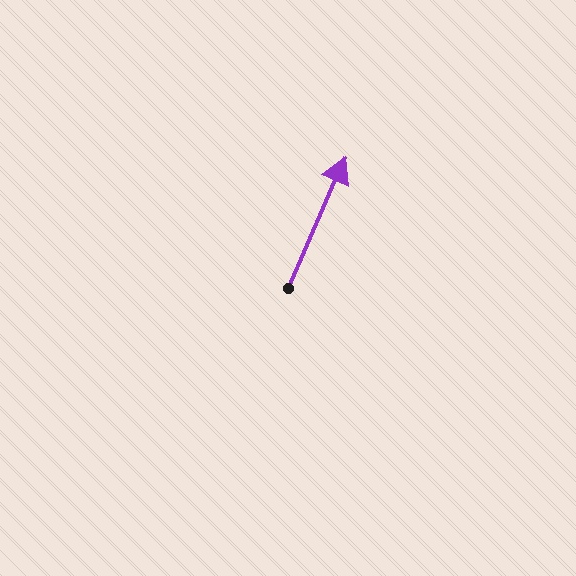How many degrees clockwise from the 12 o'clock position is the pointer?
Approximately 24 degrees.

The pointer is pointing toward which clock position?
Roughly 1 o'clock.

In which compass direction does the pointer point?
Northeast.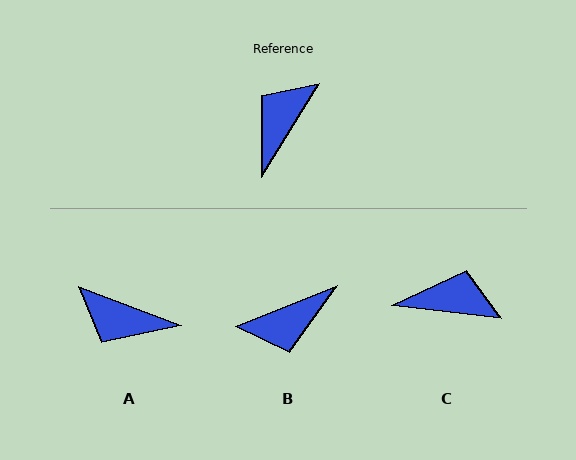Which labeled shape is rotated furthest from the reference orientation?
B, about 143 degrees away.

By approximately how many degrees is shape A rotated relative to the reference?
Approximately 101 degrees counter-clockwise.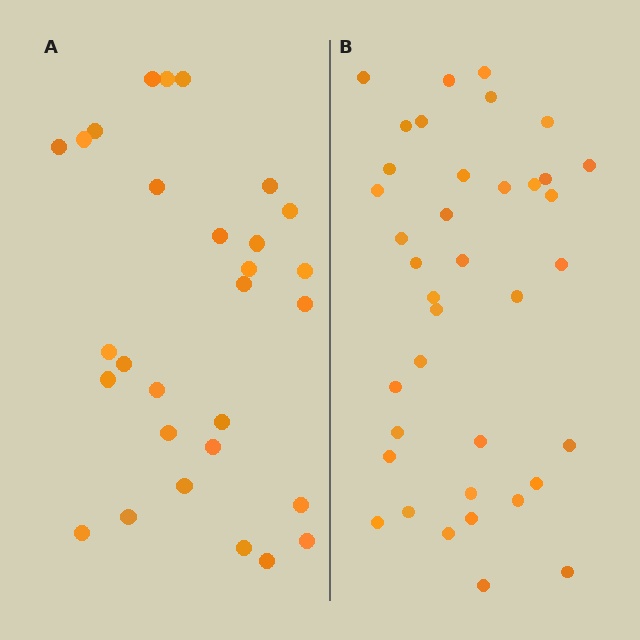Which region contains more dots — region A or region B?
Region B (the right region) has more dots.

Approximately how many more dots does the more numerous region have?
Region B has roughly 8 or so more dots than region A.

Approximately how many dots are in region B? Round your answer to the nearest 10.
About 40 dots. (The exact count is 38, which rounds to 40.)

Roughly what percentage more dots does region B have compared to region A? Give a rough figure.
About 30% more.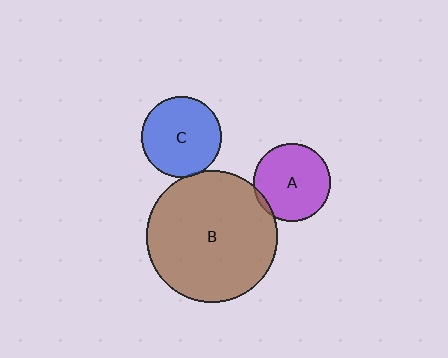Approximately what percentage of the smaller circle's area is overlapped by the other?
Approximately 5%.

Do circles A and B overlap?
Yes.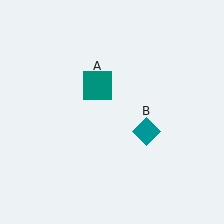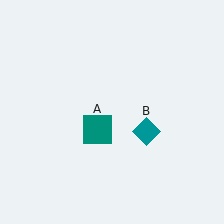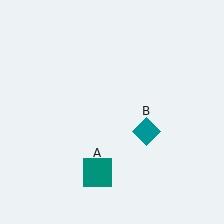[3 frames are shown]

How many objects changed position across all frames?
1 object changed position: teal square (object A).